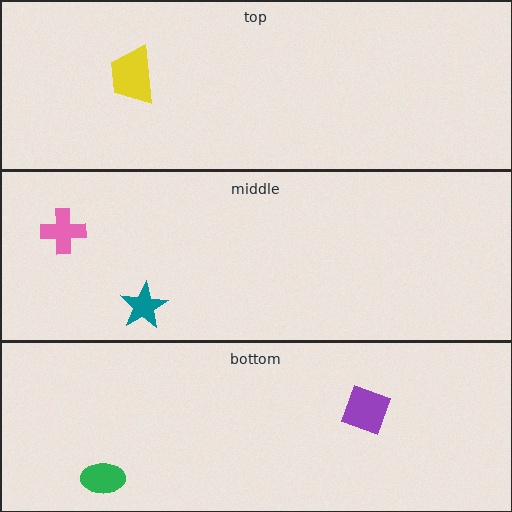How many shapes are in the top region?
1.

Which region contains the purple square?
The bottom region.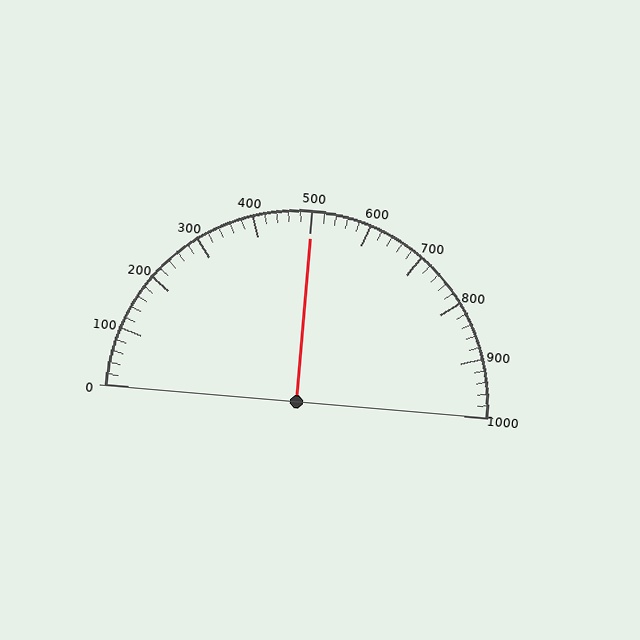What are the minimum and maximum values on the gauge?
The gauge ranges from 0 to 1000.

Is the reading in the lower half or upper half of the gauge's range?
The reading is in the upper half of the range (0 to 1000).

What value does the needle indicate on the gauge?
The needle indicates approximately 500.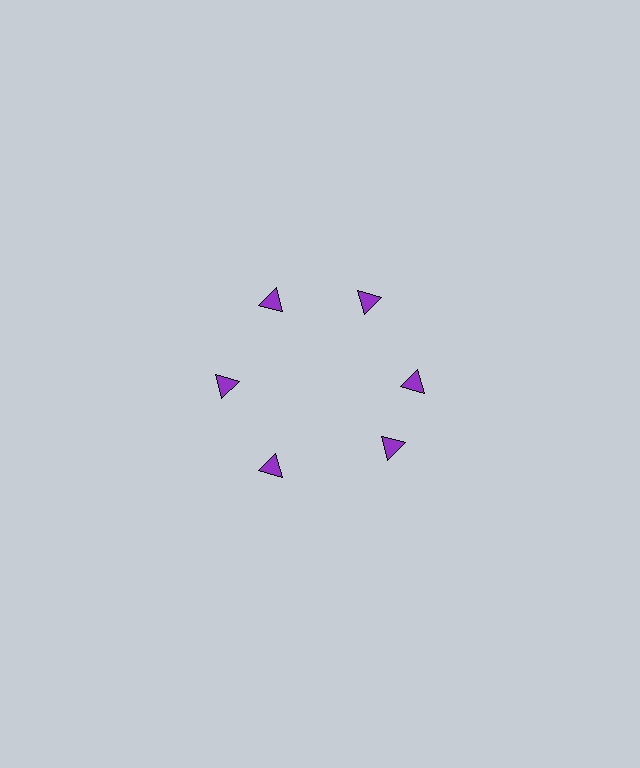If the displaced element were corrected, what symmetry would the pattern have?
It would have 6-fold rotational symmetry — the pattern would map onto itself every 60 degrees.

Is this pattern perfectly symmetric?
No. The 6 purple triangles are arranged in a ring, but one element near the 5 o'clock position is rotated out of alignment along the ring, breaking the 6-fold rotational symmetry.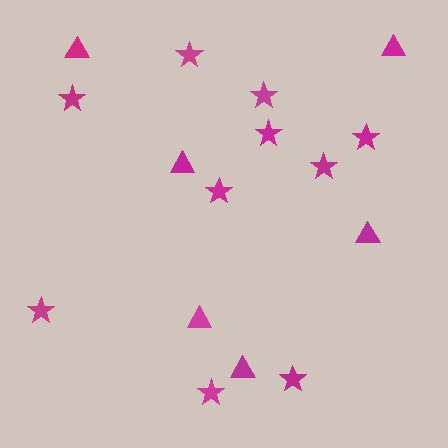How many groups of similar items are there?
There are 2 groups: one group of stars (10) and one group of triangles (6).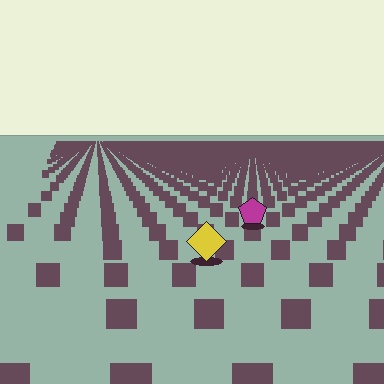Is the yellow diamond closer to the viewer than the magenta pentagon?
Yes. The yellow diamond is closer — you can tell from the texture gradient: the ground texture is coarser near it.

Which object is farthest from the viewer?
The magenta pentagon is farthest from the viewer. It appears smaller and the ground texture around it is denser.